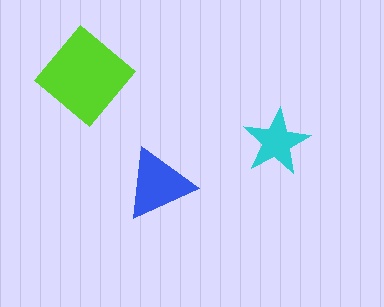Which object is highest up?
The lime diamond is topmost.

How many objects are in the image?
There are 3 objects in the image.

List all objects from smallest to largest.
The cyan star, the blue triangle, the lime diamond.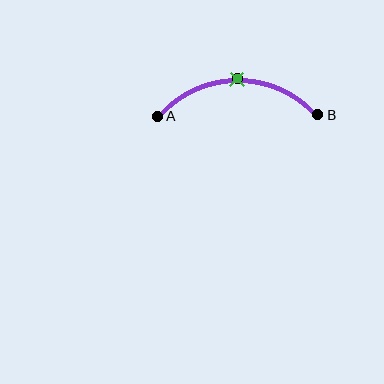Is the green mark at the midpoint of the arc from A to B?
Yes. The green mark lies on the arc at equal arc-length from both A and B — it is the arc midpoint.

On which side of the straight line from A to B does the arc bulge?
The arc bulges above the straight line connecting A and B.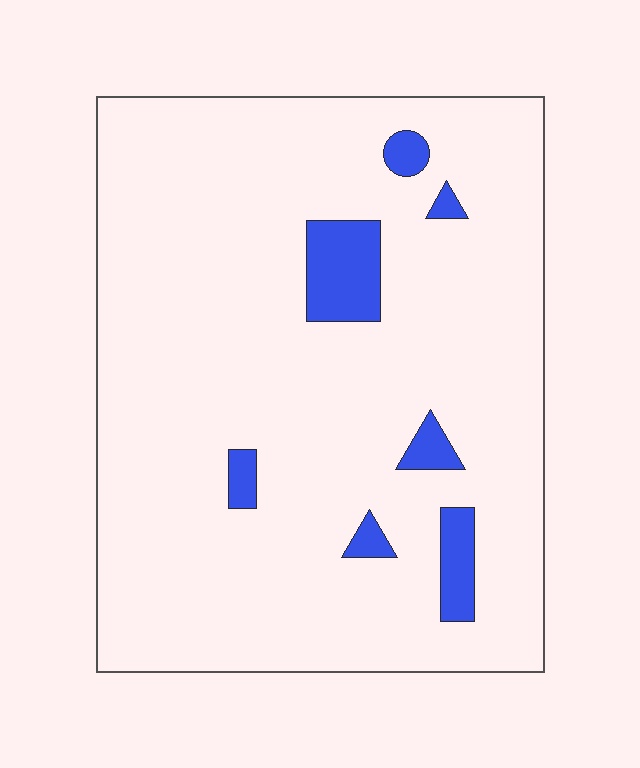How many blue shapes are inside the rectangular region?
7.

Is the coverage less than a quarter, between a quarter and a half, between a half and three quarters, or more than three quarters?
Less than a quarter.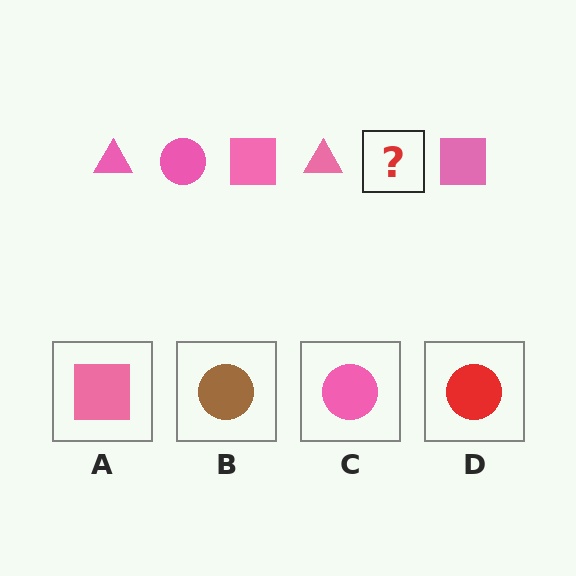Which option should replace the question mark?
Option C.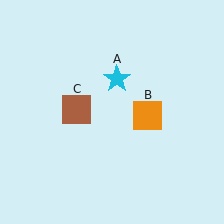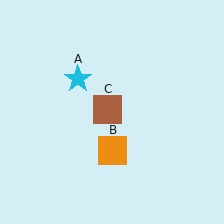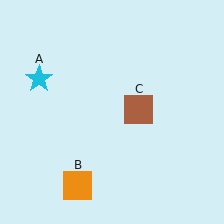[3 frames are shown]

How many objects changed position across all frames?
3 objects changed position: cyan star (object A), orange square (object B), brown square (object C).